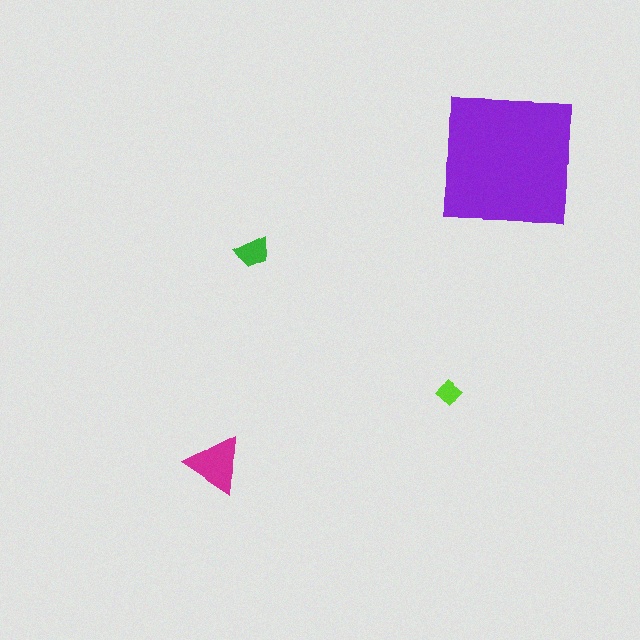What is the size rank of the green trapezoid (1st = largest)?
3rd.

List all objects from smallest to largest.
The lime diamond, the green trapezoid, the magenta triangle, the purple square.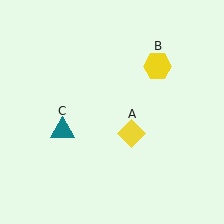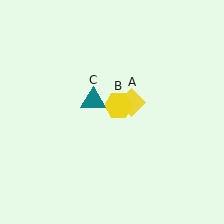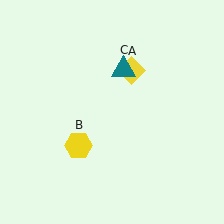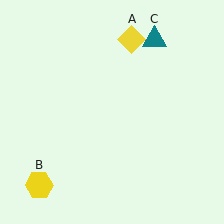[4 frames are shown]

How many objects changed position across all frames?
3 objects changed position: yellow diamond (object A), yellow hexagon (object B), teal triangle (object C).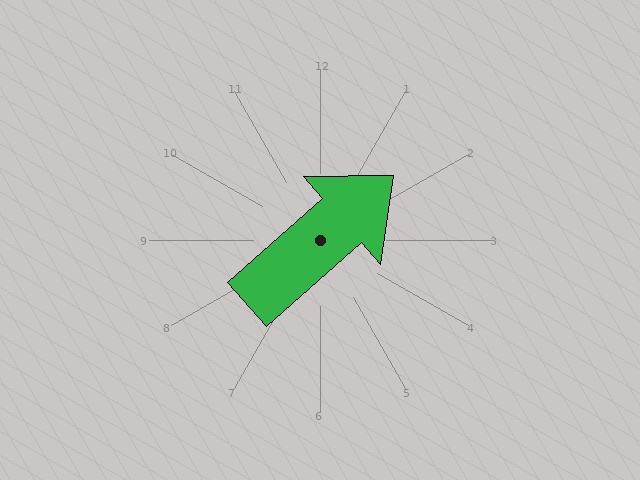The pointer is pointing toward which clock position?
Roughly 2 o'clock.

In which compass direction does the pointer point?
Northeast.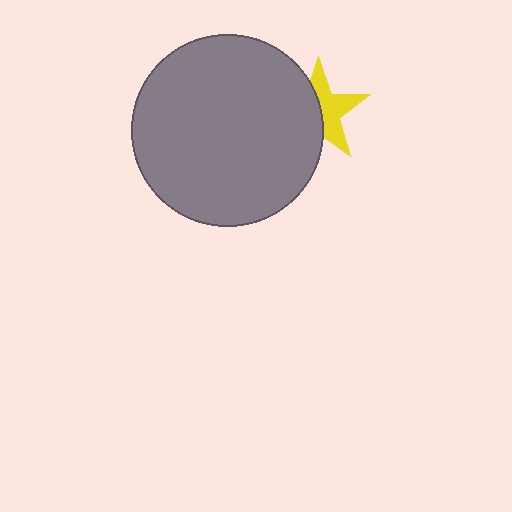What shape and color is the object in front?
The object in front is a gray circle.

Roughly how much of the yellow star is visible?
About half of it is visible (roughly 51%).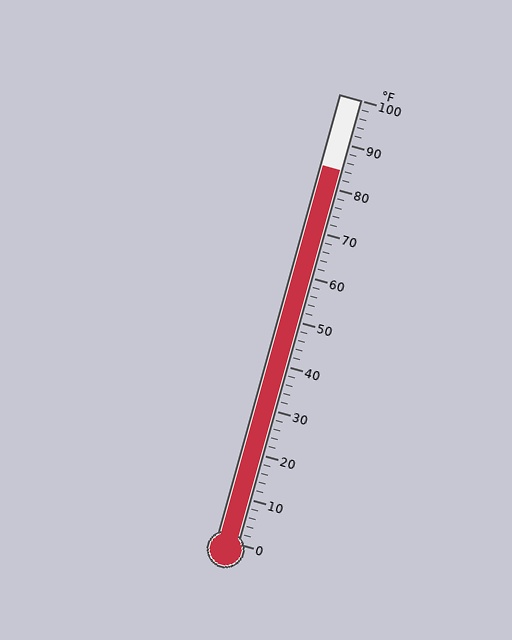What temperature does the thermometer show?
The thermometer shows approximately 84°F.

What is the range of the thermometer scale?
The thermometer scale ranges from 0°F to 100°F.